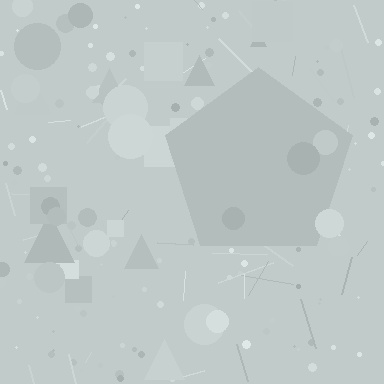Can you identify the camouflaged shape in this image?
The camouflaged shape is a pentagon.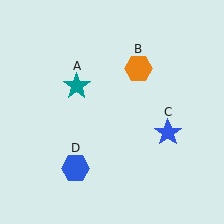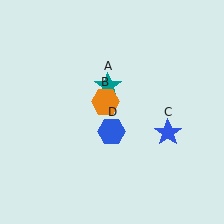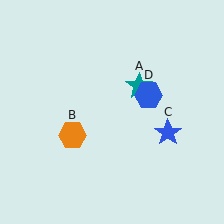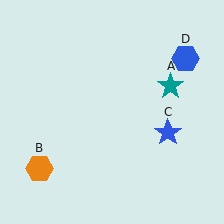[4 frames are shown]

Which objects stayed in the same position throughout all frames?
Blue star (object C) remained stationary.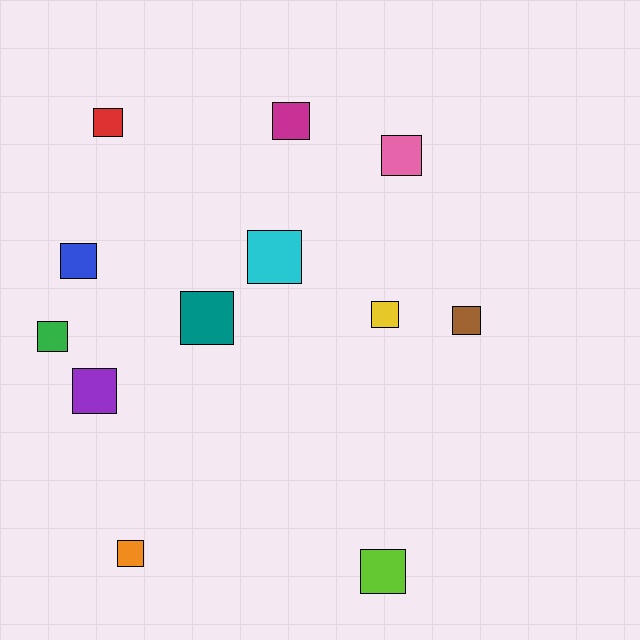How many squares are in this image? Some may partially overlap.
There are 12 squares.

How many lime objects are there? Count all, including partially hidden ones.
There is 1 lime object.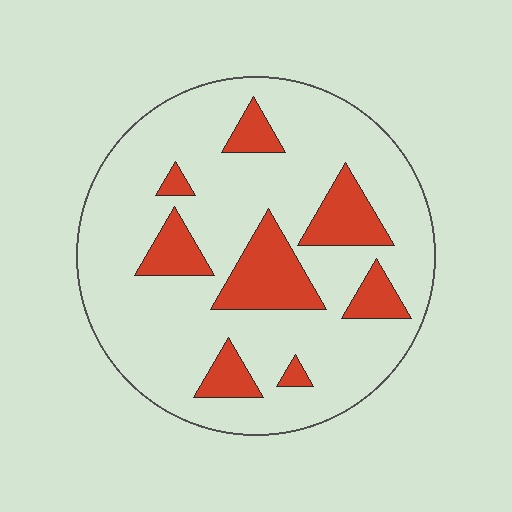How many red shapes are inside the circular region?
8.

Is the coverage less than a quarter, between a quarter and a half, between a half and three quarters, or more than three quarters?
Less than a quarter.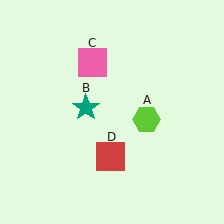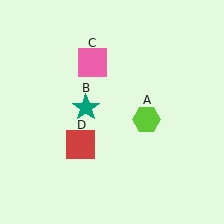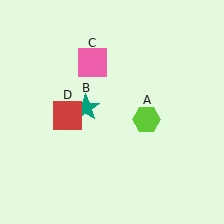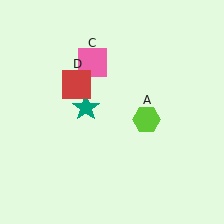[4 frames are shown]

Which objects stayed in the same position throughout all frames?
Lime hexagon (object A) and teal star (object B) and pink square (object C) remained stationary.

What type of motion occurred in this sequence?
The red square (object D) rotated clockwise around the center of the scene.